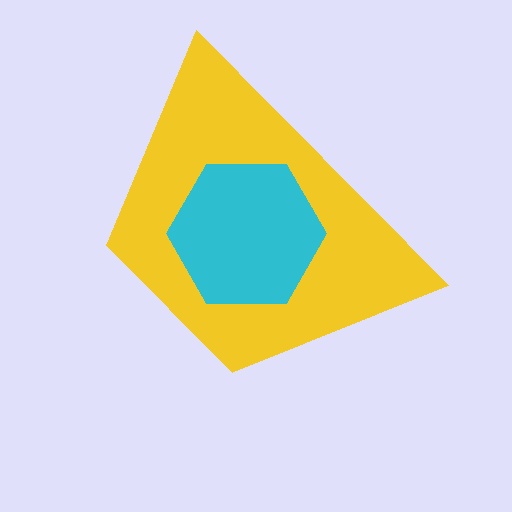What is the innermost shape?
The cyan hexagon.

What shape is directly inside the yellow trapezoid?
The cyan hexagon.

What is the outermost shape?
The yellow trapezoid.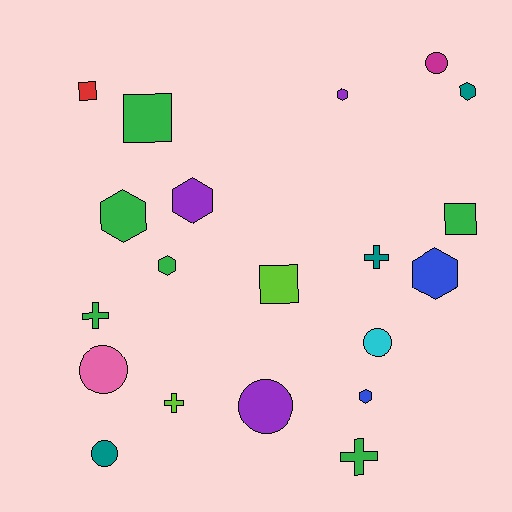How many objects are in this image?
There are 20 objects.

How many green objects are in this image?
There are 6 green objects.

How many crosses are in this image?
There are 4 crosses.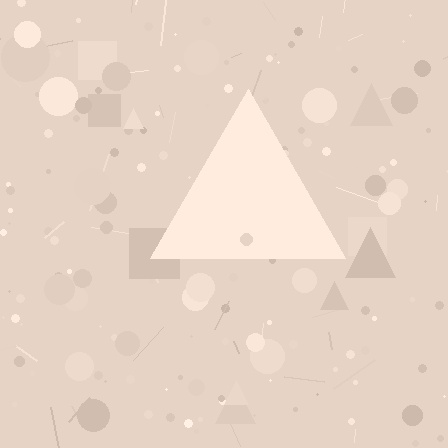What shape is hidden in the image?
A triangle is hidden in the image.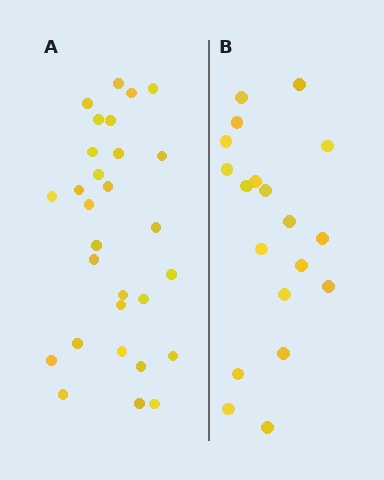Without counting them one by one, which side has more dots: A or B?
Region A (the left region) has more dots.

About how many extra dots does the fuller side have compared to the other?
Region A has roughly 10 or so more dots than region B.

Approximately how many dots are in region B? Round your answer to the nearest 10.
About 20 dots. (The exact count is 19, which rounds to 20.)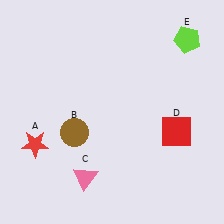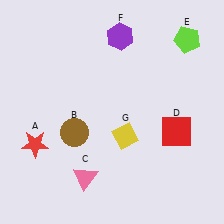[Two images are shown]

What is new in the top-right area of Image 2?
A purple hexagon (F) was added in the top-right area of Image 2.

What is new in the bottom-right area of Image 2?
A yellow diamond (G) was added in the bottom-right area of Image 2.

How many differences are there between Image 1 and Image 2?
There are 2 differences between the two images.